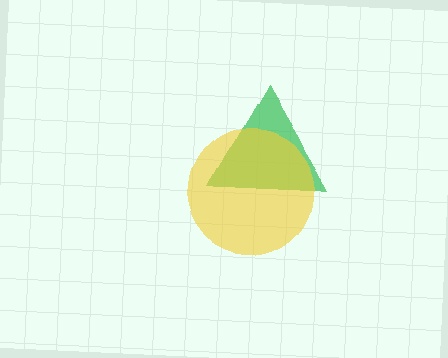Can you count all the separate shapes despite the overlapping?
Yes, there are 2 separate shapes.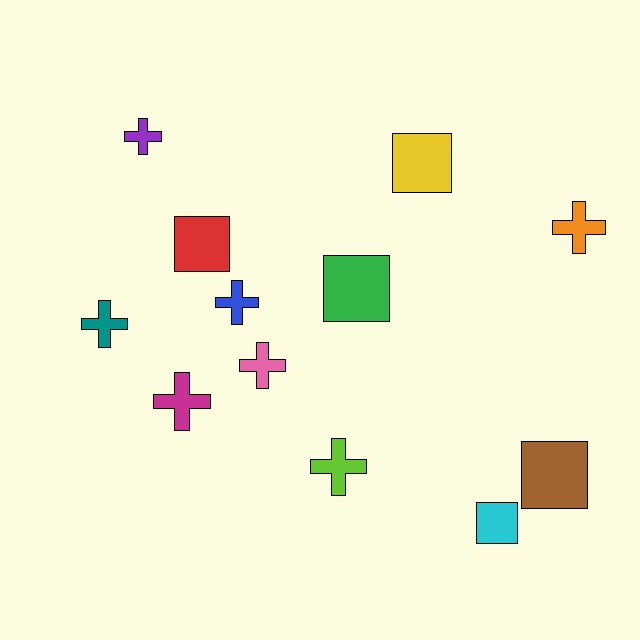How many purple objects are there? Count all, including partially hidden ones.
There is 1 purple object.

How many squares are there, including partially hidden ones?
There are 5 squares.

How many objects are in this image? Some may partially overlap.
There are 12 objects.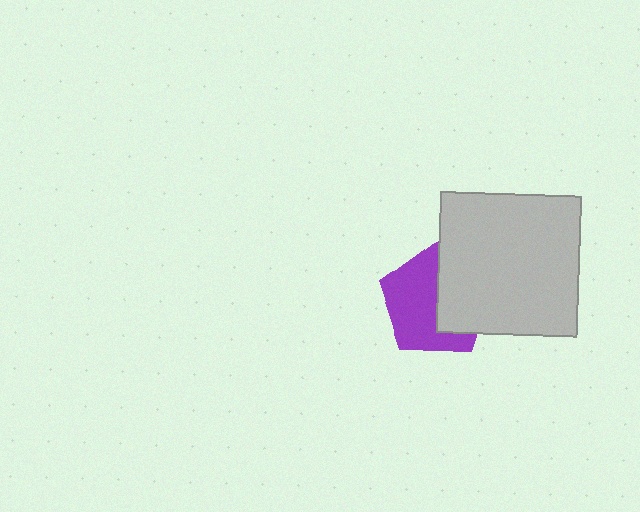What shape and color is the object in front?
The object in front is a light gray square.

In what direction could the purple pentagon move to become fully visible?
The purple pentagon could move left. That would shift it out from behind the light gray square entirely.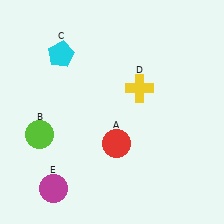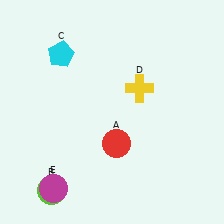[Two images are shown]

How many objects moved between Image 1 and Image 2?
1 object moved between the two images.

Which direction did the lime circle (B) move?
The lime circle (B) moved down.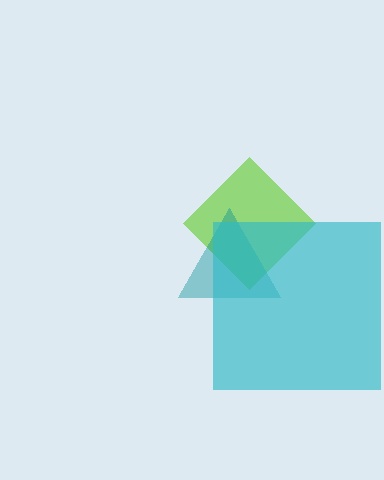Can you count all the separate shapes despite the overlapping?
Yes, there are 3 separate shapes.